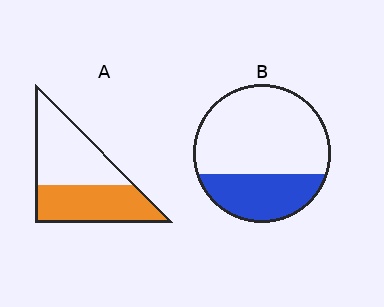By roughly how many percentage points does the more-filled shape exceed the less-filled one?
By roughly 15 percentage points (A over B).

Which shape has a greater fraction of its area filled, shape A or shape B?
Shape A.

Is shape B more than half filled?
No.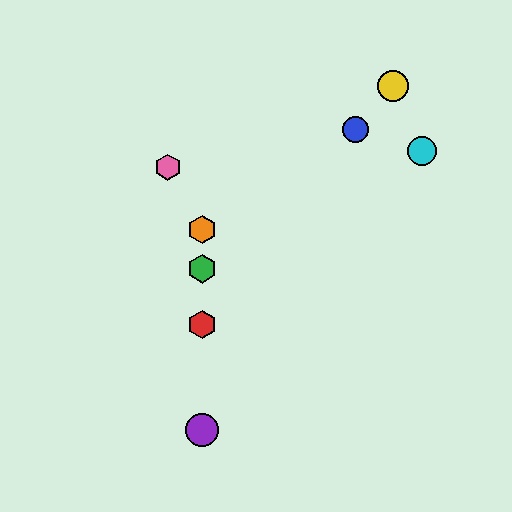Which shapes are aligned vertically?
The red hexagon, the green hexagon, the purple circle, the orange hexagon are aligned vertically.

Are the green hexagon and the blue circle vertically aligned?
No, the green hexagon is at x≈202 and the blue circle is at x≈355.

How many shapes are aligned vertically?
4 shapes (the red hexagon, the green hexagon, the purple circle, the orange hexagon) are aligned vertically.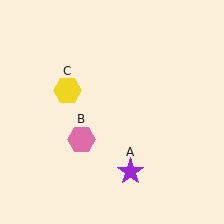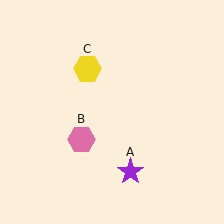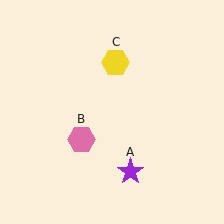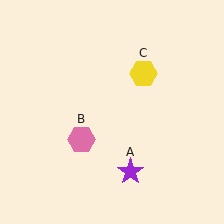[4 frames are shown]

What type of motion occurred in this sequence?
The yellow hexagon (object C) rotated clockwise around the center of the scene.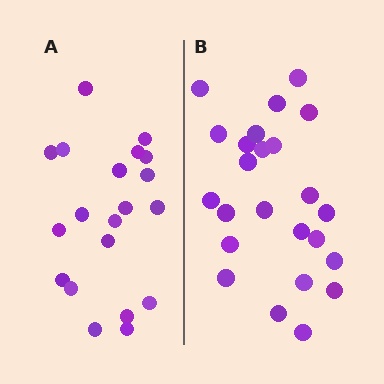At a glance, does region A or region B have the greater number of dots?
Region B (the right region) has more dots.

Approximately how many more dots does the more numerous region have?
Region B has about 4 more dots than region A.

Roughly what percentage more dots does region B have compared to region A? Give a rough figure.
About 20% more.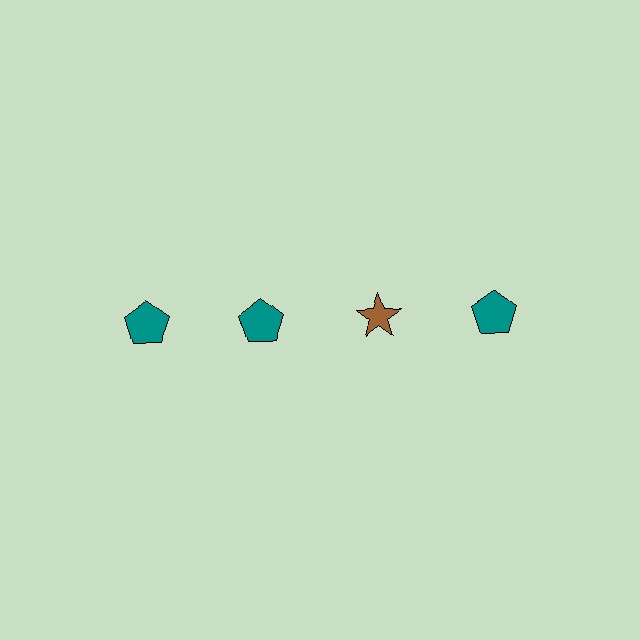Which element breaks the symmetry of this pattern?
The brown star in the top row, center column breaks the symmetry. All other shapes are teal pentagons.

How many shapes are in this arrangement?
There are 4 shapes arranged in a grid pattern.